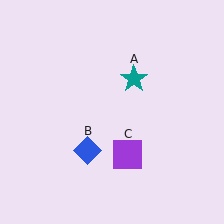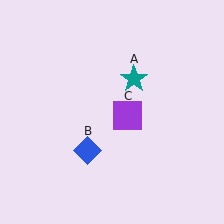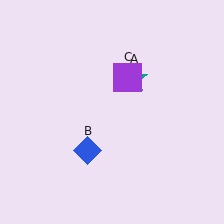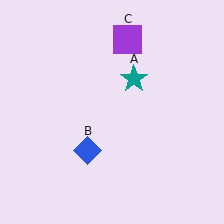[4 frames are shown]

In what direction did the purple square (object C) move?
The purple square (object C) moved up.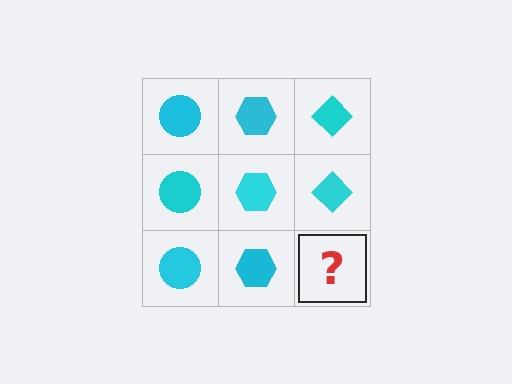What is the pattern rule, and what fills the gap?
The rule is that each column has a consistent shape. The gap should be filled with a cyan diamond.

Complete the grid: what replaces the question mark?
The question mark should be replaced with a cyan diamond.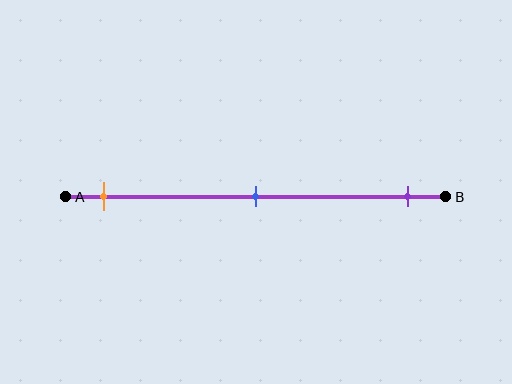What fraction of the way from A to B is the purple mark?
The purple mark is approximately 90% (0.9) of the way from A to B.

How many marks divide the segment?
There are 3 marks dividing the segment.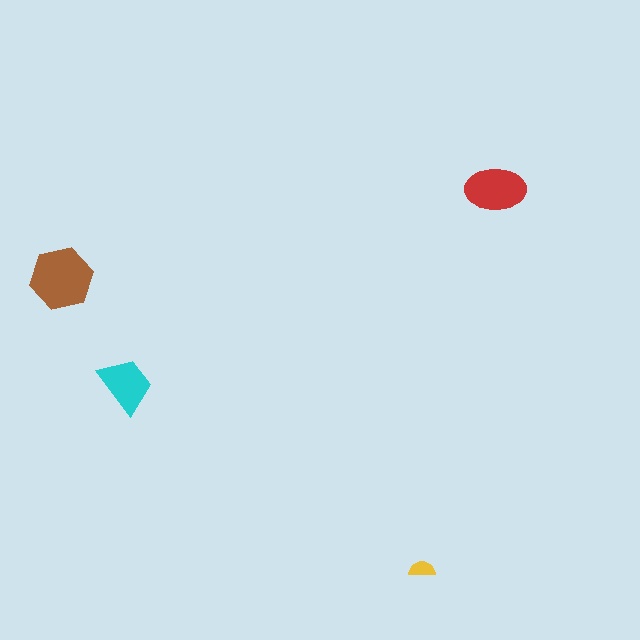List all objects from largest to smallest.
The brown hexagon, the red ellipse, the cyan trapezoid, the yellow semicircle.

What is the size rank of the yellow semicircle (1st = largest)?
4th.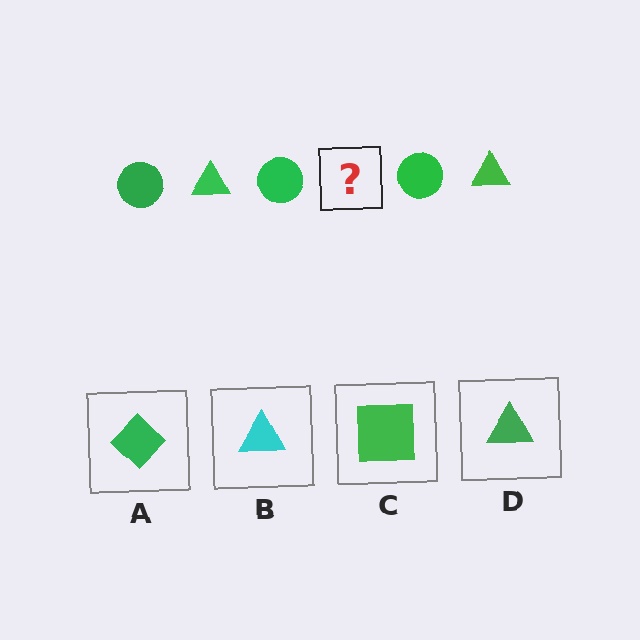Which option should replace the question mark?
Option D.